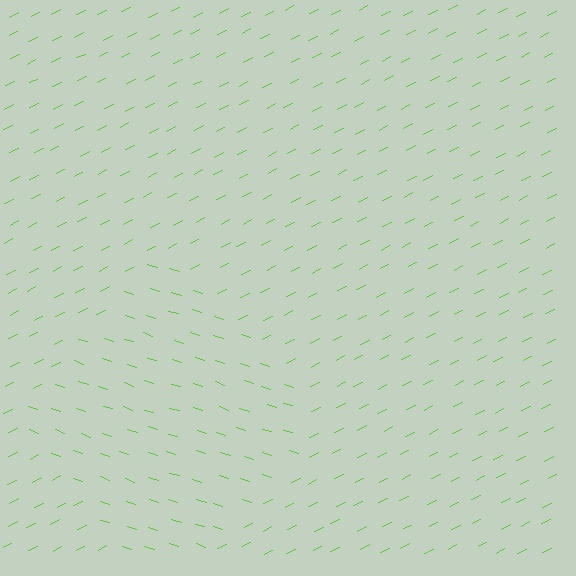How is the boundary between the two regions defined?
The boundary is defined purely by a change in line orientation (approximately 45 degrees difference). All lines are the same color and thickness.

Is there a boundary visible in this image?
Yes, there is a texture boundary formed by a change in line orientation.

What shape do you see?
I see a diamond.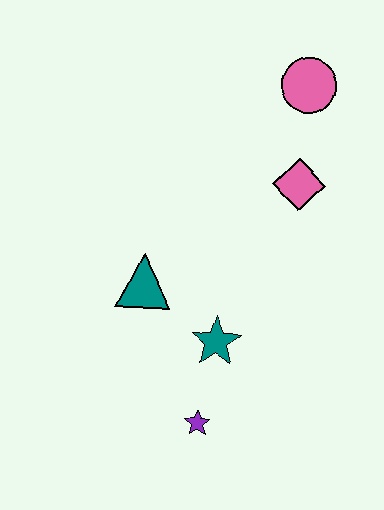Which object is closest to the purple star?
The teal star is closest to the purple star.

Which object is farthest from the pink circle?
The purple star is farthest from the pink circle.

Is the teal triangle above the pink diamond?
No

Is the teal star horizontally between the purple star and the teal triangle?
No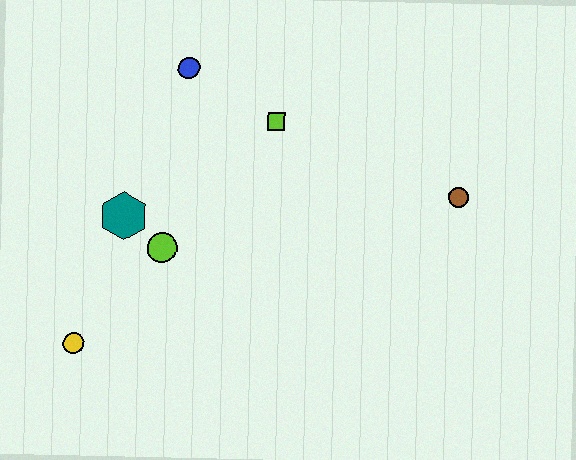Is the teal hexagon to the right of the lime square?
No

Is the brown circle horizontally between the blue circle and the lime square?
No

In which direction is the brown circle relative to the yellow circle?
The brown circle is to the right of the yellow circle.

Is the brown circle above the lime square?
No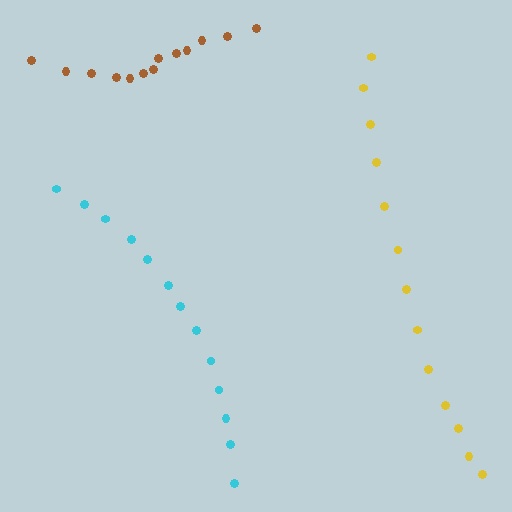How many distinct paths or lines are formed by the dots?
There are 3 distinct paths.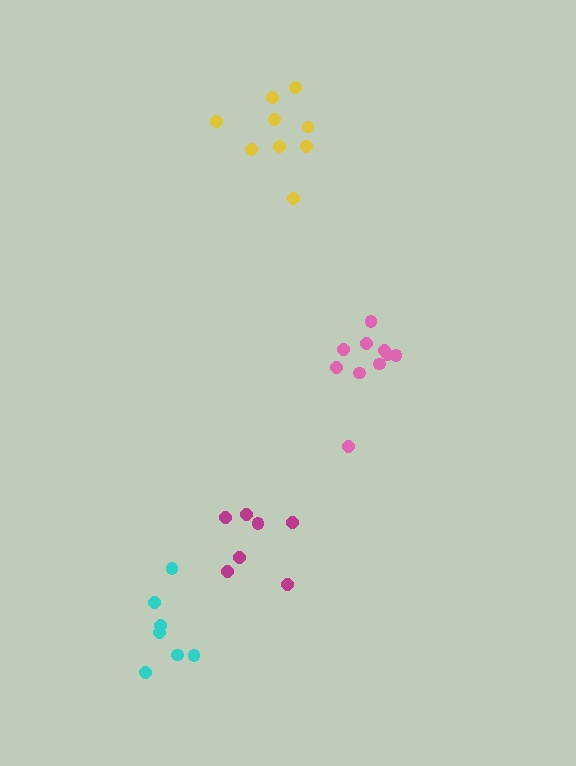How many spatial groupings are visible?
There are 4 spatial groupings.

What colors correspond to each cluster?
The clusters are colored: magenta, yellow, cyan, pink.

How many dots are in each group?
Group 1: 7 dots, Group 2: 9 dots, Group 3: 7 dots, Group 4: 10 dots (33 total).